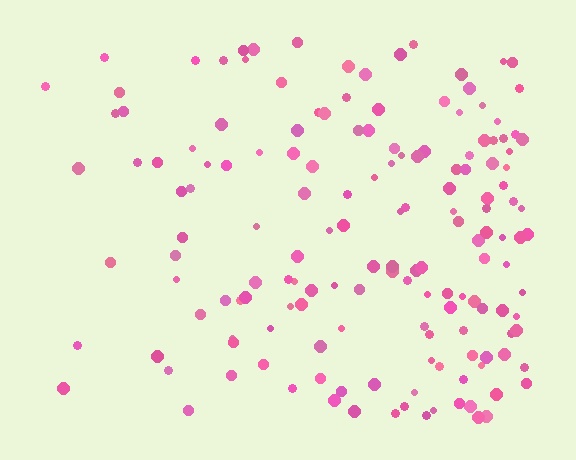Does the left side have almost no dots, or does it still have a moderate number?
Still a moderate number, just noticeably fewer than the right.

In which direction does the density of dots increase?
From left to right, with the right side densest.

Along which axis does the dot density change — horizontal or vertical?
Horizontal.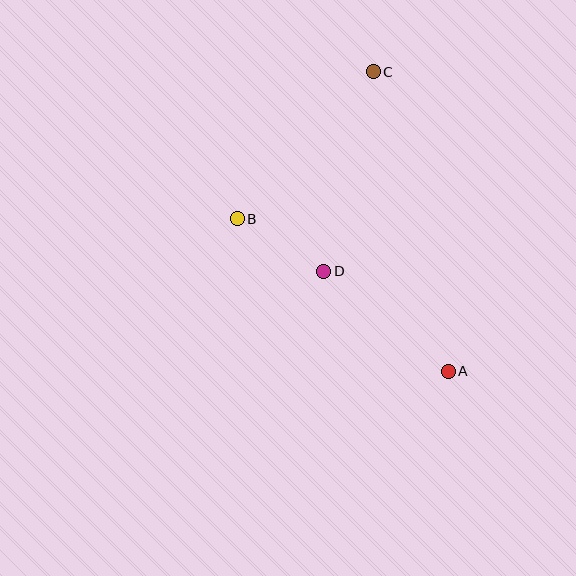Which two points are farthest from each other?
Points A and C are farthest from each other.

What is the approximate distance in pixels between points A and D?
The distance between A and D is approximately 160 pixels.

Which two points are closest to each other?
Points B and D are closest to each other.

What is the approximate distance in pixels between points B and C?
The distance between B and C is approximately 200 pixels.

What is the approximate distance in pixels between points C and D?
The distance between C and D is approximately 205 pixels.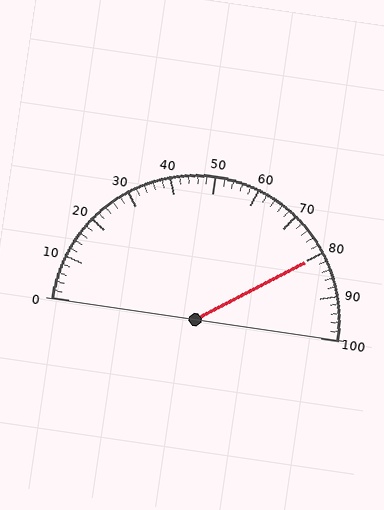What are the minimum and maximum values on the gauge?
The gauge ranges from 0 to 100.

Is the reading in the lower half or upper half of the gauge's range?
The reading is in the upper half of the range (0 to 100).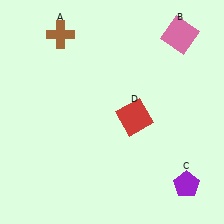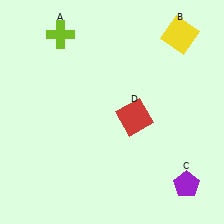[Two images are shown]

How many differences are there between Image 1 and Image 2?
There are 2 differences between the two images.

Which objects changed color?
A changed from brown to lime. B changed from pink to yellow.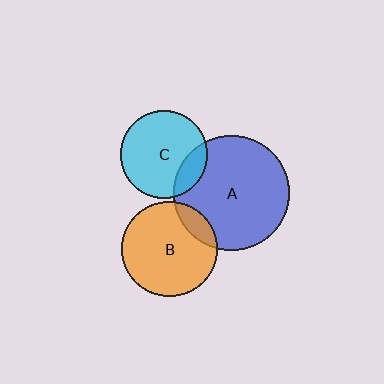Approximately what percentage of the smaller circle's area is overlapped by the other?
Approximately 15%.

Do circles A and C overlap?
Yes.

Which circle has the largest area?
Circle A (blue).